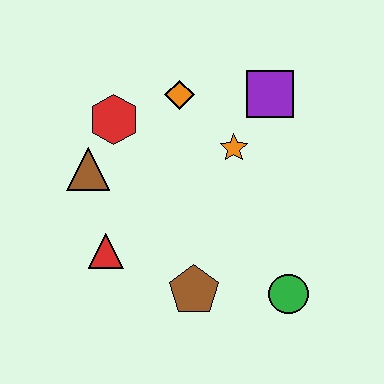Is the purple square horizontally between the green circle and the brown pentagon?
Yes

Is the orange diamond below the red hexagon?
No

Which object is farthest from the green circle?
The red hexagon is farthest from the green circle.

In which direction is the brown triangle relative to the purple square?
The brown triangle is to the left of the purple square.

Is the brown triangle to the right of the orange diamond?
No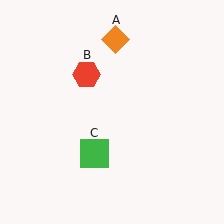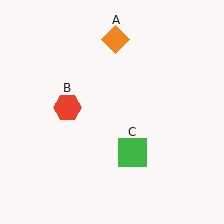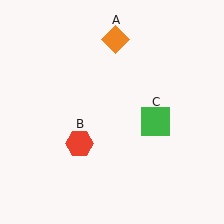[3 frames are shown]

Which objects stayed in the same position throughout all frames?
Orange diamond (object A) remained stationary.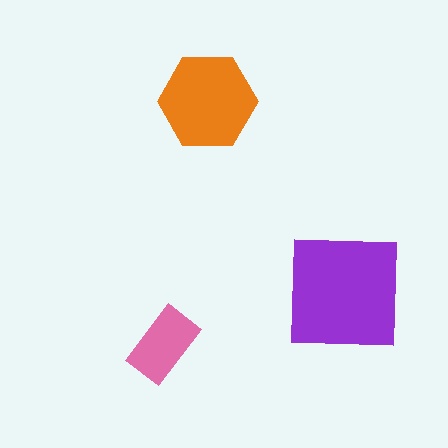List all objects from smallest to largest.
The pink rectangle, the orange hexagon, the purple square.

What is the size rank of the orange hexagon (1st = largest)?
2nd.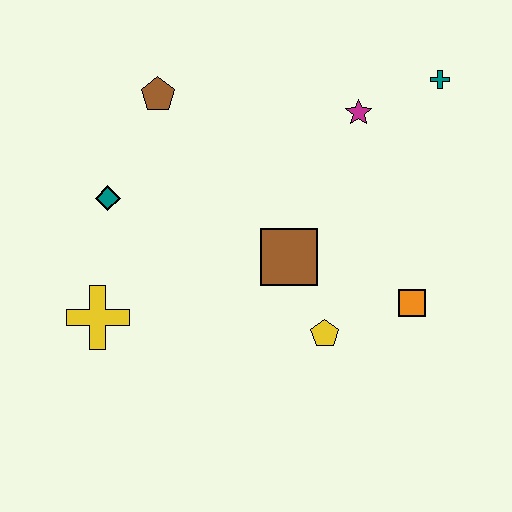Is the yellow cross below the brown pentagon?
Yes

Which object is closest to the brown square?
The yellow pentagon is closest to the brown square.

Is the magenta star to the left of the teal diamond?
No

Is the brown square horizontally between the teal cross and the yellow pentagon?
No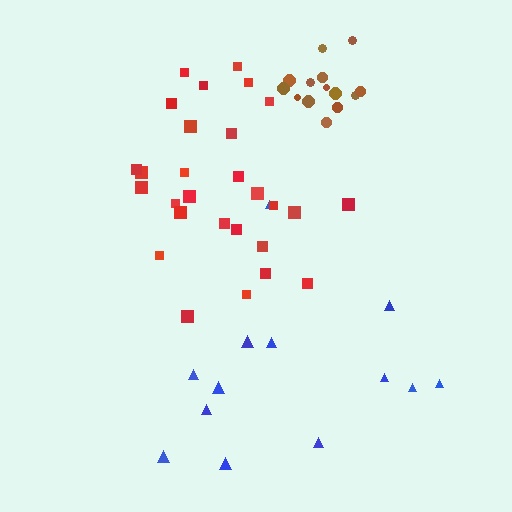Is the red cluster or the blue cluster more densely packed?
Red.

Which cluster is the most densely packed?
Brown.